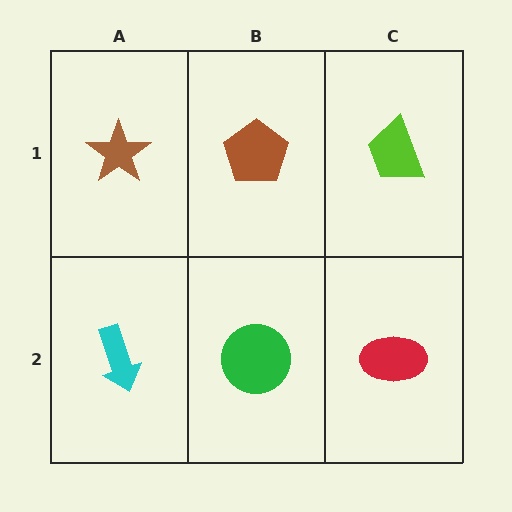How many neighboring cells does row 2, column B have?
3.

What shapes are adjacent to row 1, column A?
A cyan arrow (row 2, column A), a brown pentagon (row 1, column B).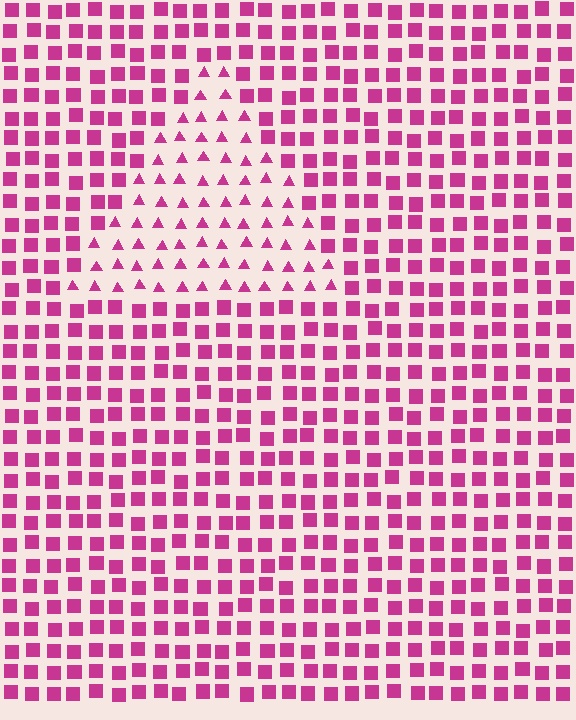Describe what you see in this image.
The image is filled with small magenta elements arranged in a uniform grid. A triangle-shaped region contains triangles, while the surrounding area contains squares. The boundary is defined purely by the change in element shape.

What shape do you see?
I see a triangle.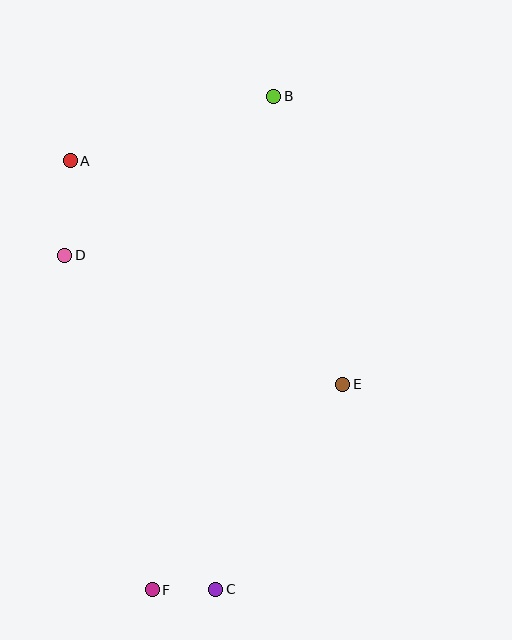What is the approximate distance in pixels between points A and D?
The distance between A and D is approximately 94 pixels.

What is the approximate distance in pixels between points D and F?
The distance between D and F is approximately 346 pixels.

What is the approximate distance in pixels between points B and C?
The distance between B and C is approximately 496 pixels.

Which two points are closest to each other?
Points C and F are closest to each other.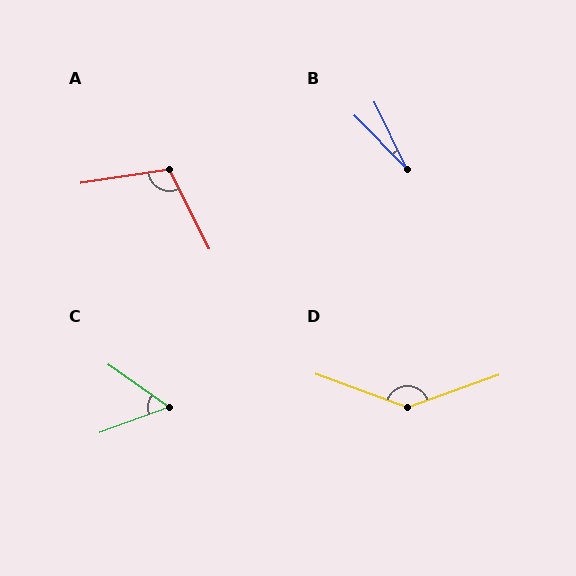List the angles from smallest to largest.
B (19°), C (55°), A (107°), D (140°).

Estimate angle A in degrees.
Approximately 107 degrees.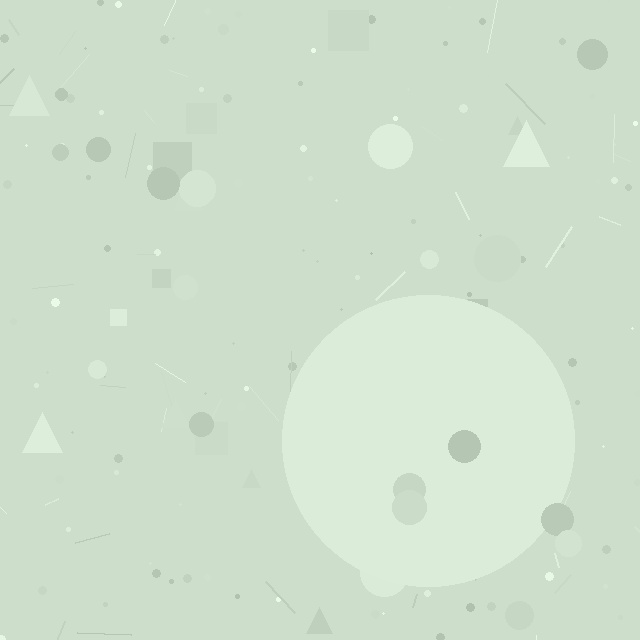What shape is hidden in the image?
A circle is hidden in the image.